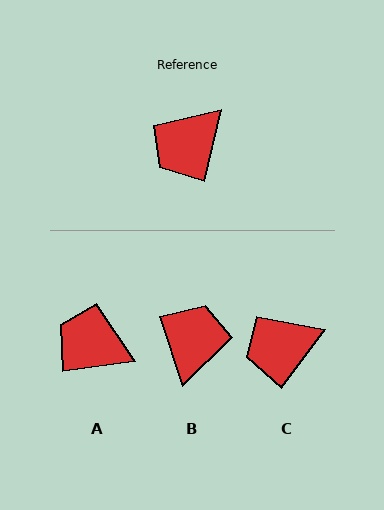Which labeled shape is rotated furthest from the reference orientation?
B, about 149 degrees away.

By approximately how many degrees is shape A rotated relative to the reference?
Approximately 69 degrees clockwise.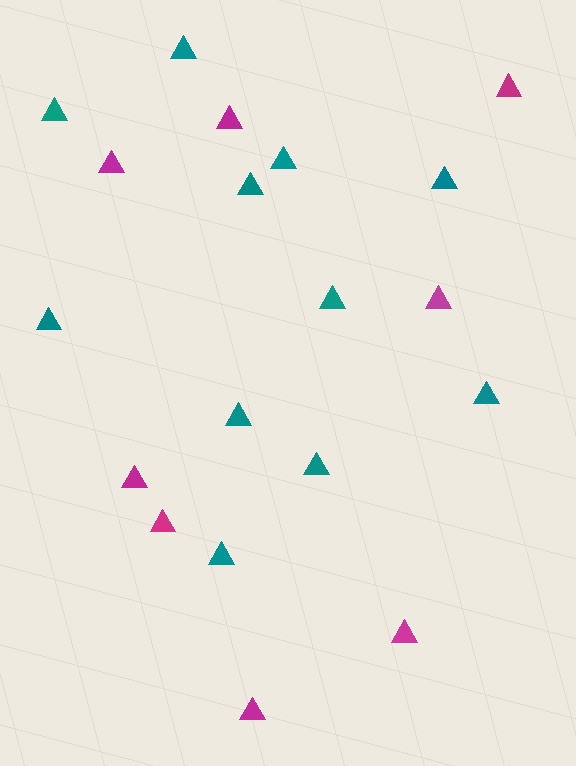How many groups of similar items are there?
There are 2 groups: one group of teal triangles (11) and one group of magenta triangles (8).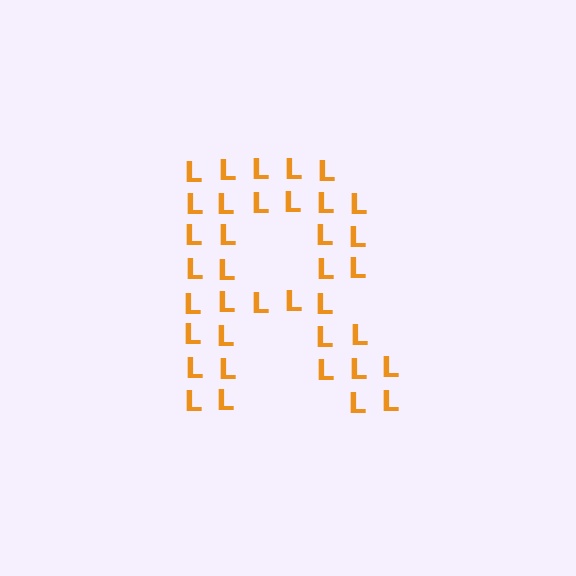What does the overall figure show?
The overall figure shows the letter R.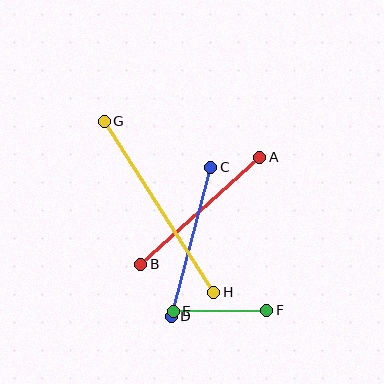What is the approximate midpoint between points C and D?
The midpoint is at approximately (191, 242) pixels.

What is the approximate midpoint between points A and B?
The midpoint is at approximately (200, 211) pixels.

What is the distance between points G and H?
The distance is approximately 203 pixels.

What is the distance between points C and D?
The distance is approximately 154 pixels.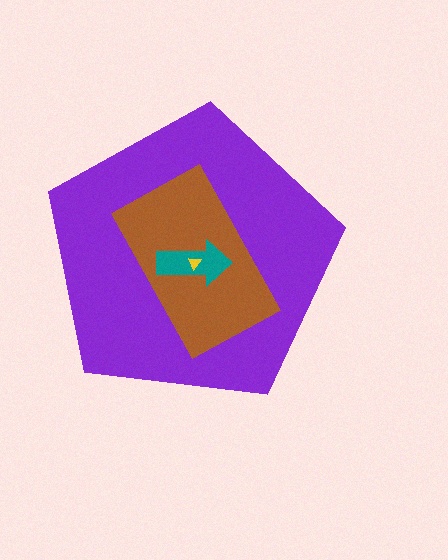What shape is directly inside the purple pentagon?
The brown rectangle.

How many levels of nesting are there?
4.